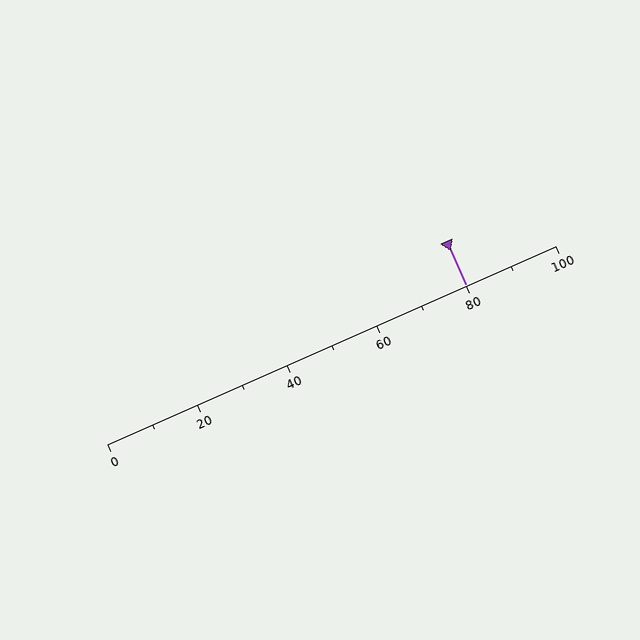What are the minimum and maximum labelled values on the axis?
The axis runs from 0 to 100.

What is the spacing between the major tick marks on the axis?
The major ticks are spaced 20 apart.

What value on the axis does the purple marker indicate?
The marker indicates approximately 80.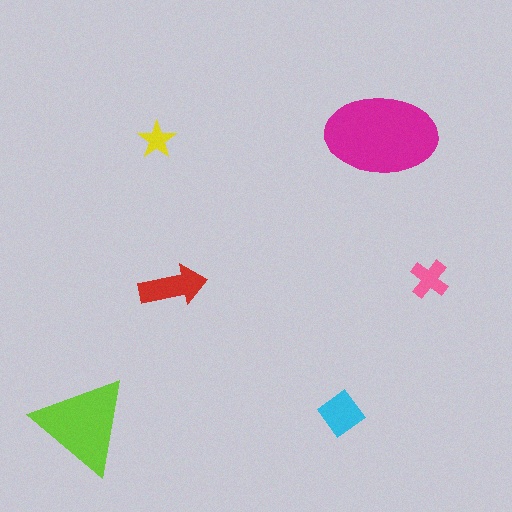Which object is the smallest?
The yellow star.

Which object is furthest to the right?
The pink cross is rightmost.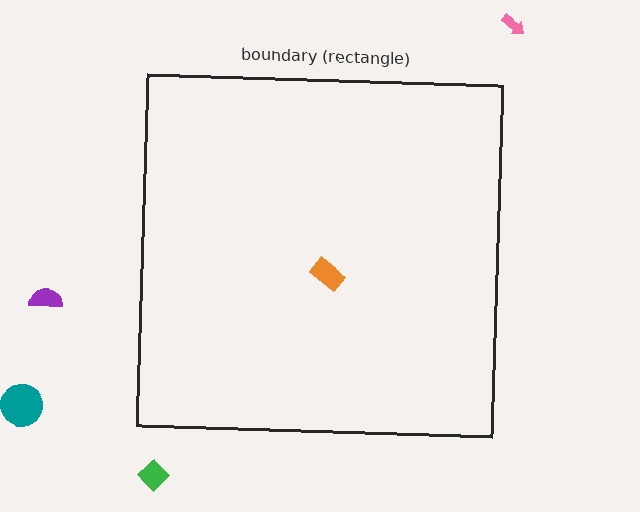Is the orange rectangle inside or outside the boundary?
Inside.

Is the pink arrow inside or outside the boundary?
Outside.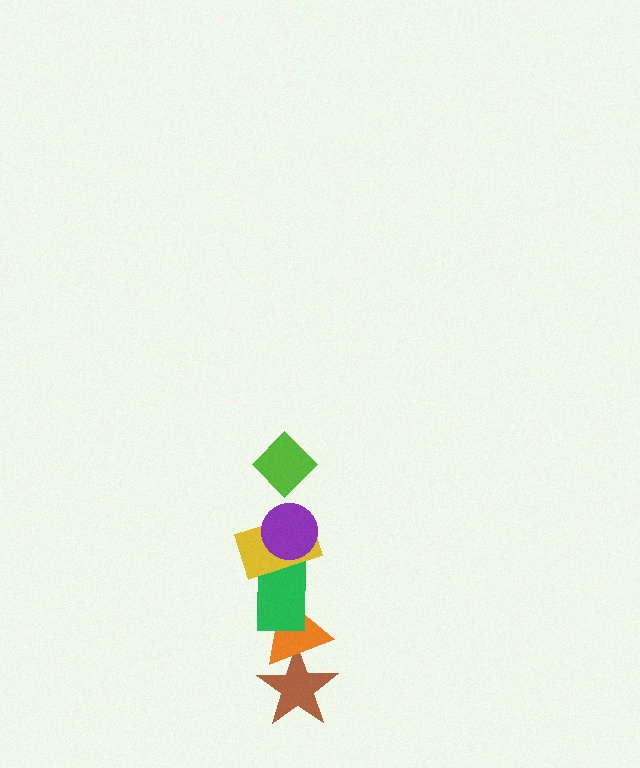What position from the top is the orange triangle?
The orange triangle is 5th from the top.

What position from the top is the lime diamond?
The lime diamond is 1st from the top.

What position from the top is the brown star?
The brown star is 6th from the top.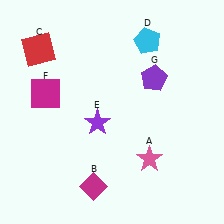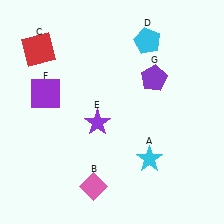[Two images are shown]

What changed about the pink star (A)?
In Image 1, A is pink. In Image 2, it changed to cyan.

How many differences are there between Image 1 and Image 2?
There are 3 differences between the two images.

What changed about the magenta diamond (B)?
In Image 1, B is magenta. In Image 2, it changed to pink.